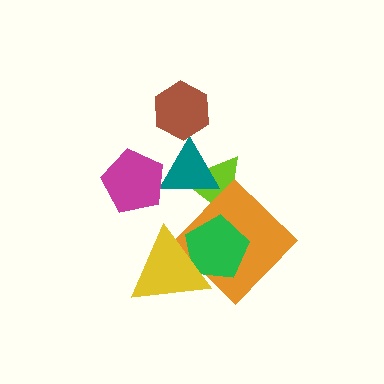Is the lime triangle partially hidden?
Yes, it is partially covered by another shape.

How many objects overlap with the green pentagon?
2 objects overlap with the green pentagon.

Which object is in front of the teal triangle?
The magenta pentagon is in front of the teal triangle.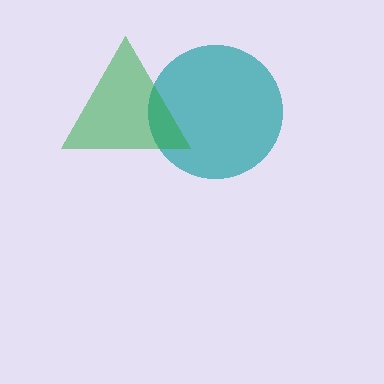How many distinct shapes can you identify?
There are 2 distinct shapes: a teal circle, a green triangle.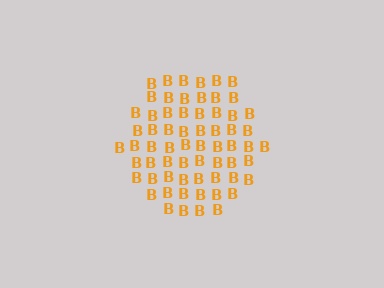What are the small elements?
The small elements are letter B's.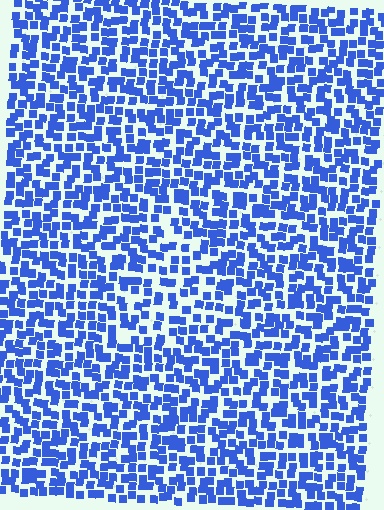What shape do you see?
I see a triangle.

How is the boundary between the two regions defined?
The boundary is defined by a change in element density (approximately 1.5x ratio). All elements are the same color, size, and shape.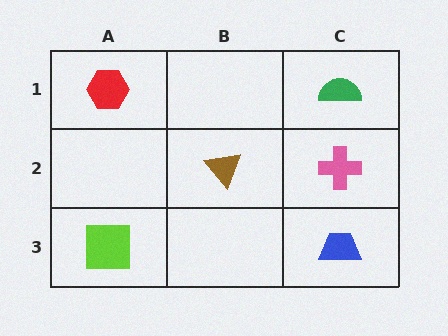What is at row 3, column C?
A blue trapezoid.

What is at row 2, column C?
A pink cross.